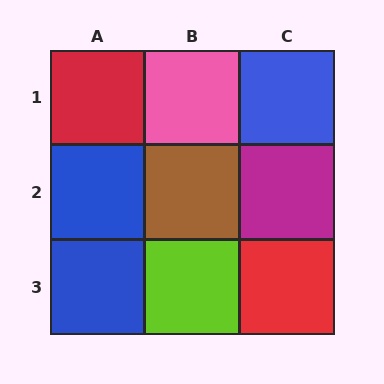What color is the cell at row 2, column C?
Magenta.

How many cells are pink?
1 cell is pink.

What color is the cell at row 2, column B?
Brown.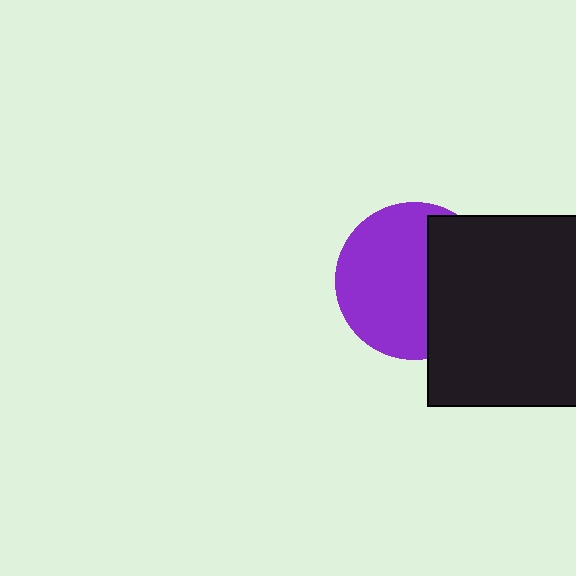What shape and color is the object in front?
The object in front is a black square.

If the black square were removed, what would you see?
You would see the complete purple circle.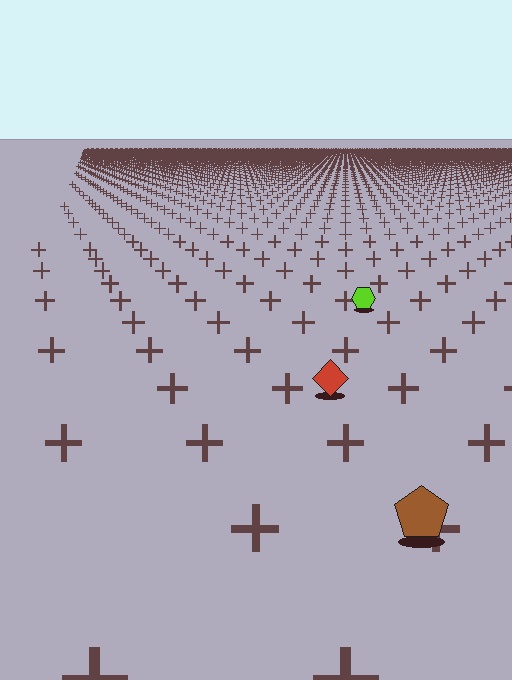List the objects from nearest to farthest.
From nearest to farthest: the brown pentagon, the red diamond, the lime hexagon.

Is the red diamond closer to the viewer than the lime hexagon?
Yes. The red diamond is closer — you can tell from the texture gradient: the ground texture is coarser near it.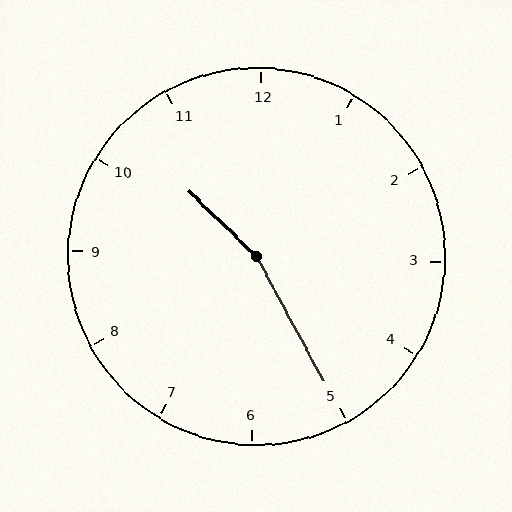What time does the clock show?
10:25.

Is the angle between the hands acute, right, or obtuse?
It is obtuse.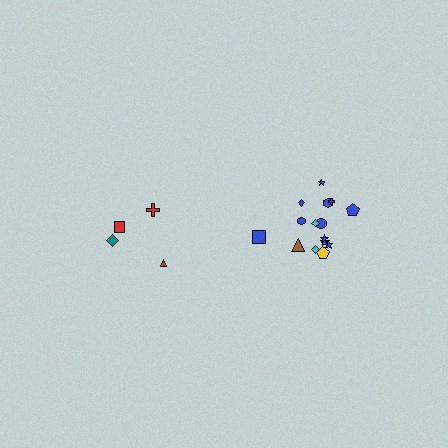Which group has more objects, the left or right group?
The right group.